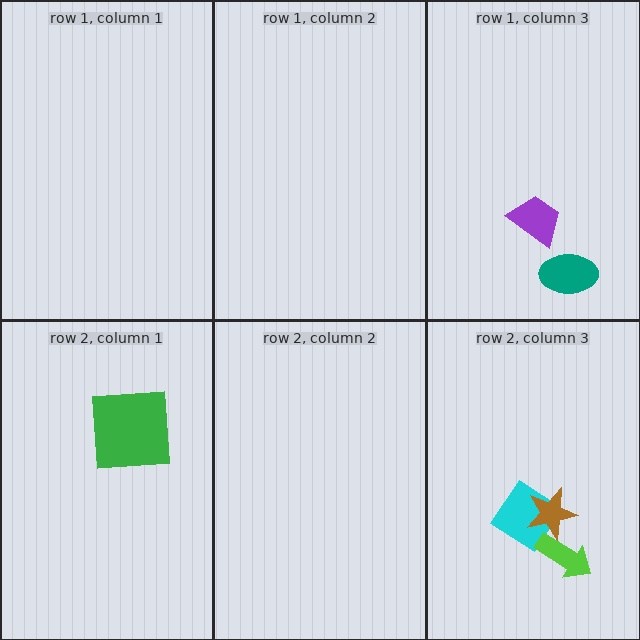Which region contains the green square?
The row 2, column 1 region.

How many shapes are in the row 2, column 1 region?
1.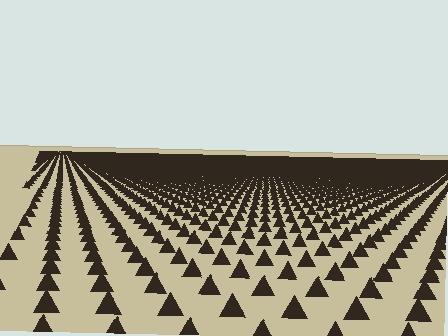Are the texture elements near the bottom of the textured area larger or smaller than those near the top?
Larger. Near the bottom, elements are closer to the viewer and appear at a bigger on-screen size.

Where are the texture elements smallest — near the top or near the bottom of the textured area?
Near the top.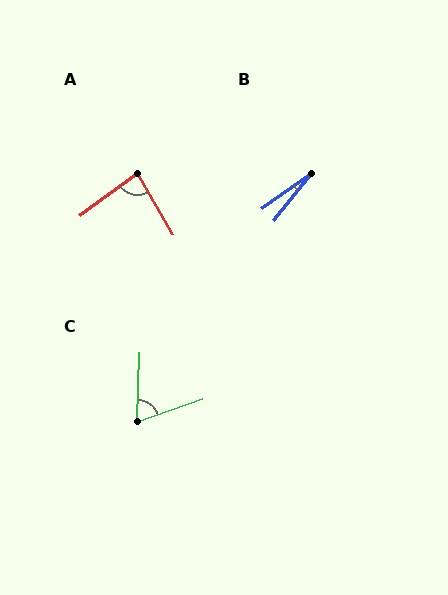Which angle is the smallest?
B, at approximately 16 degrees.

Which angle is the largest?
A, at approximately 85 degrees.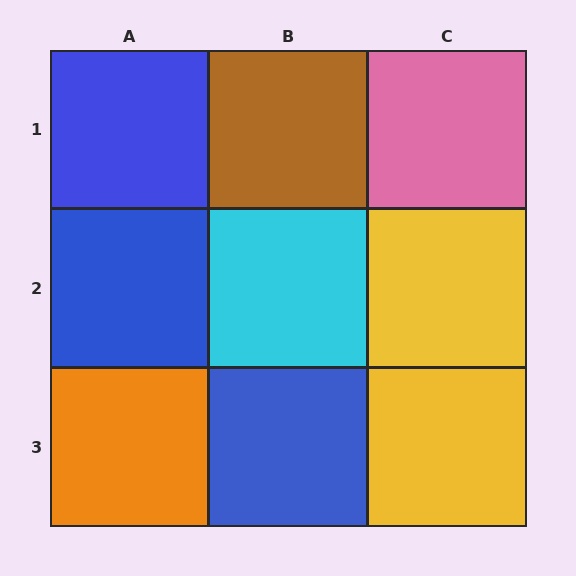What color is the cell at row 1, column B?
Brown.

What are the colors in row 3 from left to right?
Orange, blue, yellow.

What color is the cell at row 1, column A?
Blue.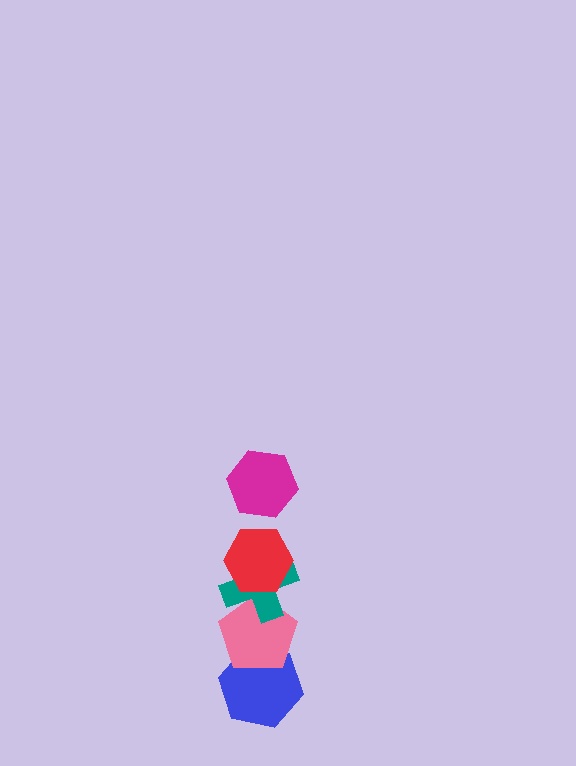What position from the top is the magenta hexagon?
The magenta hexagon is 1st from the top.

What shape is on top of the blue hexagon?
The pink pentagon is on top of the blue hexagon.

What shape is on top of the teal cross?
The red hexagon is on top of the teal cross.